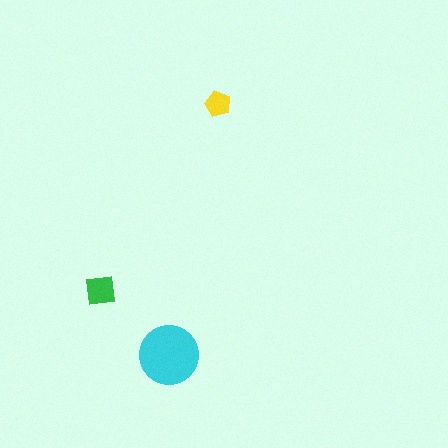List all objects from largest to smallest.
The cyan circle, the green square, the yellow pentagon.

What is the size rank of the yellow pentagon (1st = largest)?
3rd.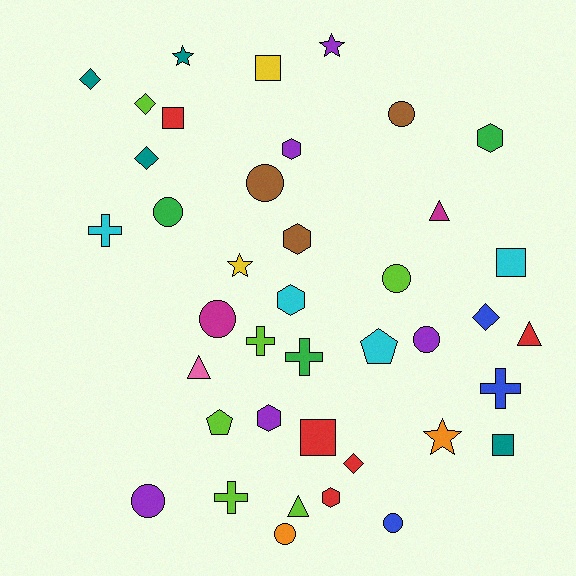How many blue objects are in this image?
There are 3 blue objects.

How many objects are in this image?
There are 40 objects.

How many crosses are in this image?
There are 5 crosses.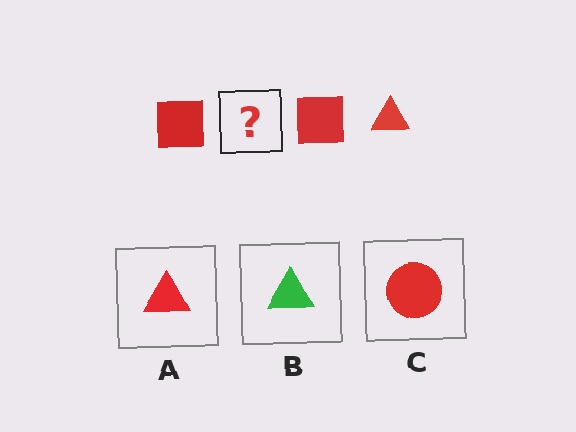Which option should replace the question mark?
Option A.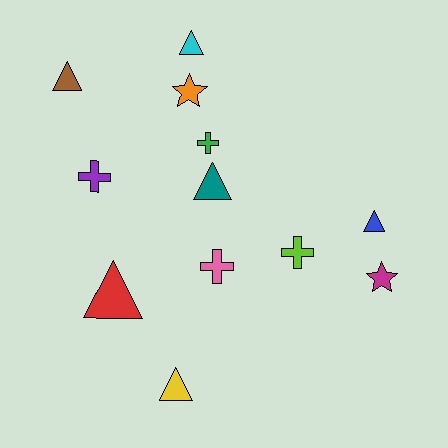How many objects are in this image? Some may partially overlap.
There are 12 objects.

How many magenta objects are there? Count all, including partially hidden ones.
There is 1 magenta object.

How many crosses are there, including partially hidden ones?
There are 4 crosses.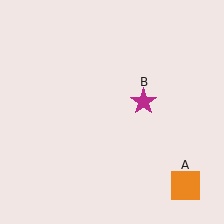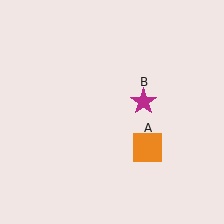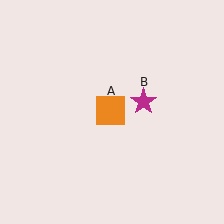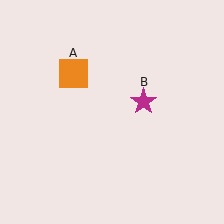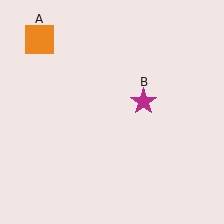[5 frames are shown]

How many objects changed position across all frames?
1 object changed position: orange square (object A).